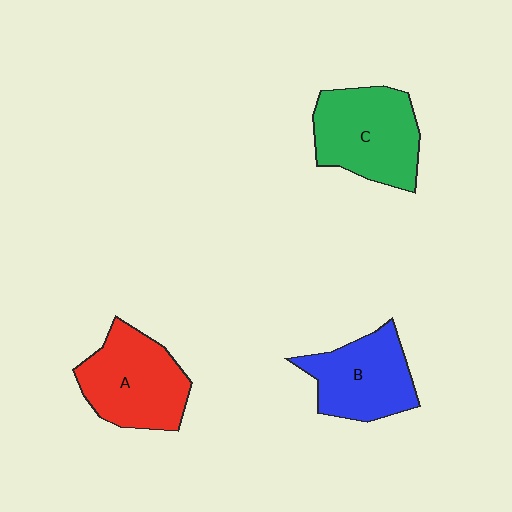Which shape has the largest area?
Shape C (green).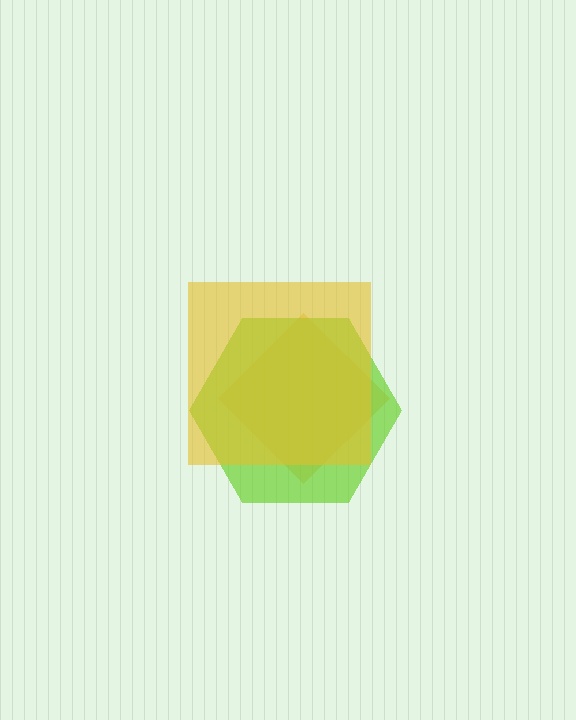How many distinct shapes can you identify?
There are 3 distinct shapes: an orange diamond, a lime hexagon, a yellow square.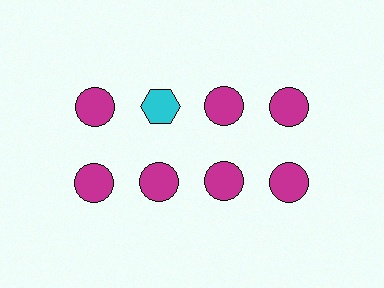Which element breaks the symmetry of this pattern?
The cyan hexagon in the top row, second from left column breaks the symmetry. All other shapes are magenta circles.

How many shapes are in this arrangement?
There are 8 shapes arranged in a grid pattern.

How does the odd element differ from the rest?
It differs in both color (cyan instead of magenta) and shape (hexagon instead of circle).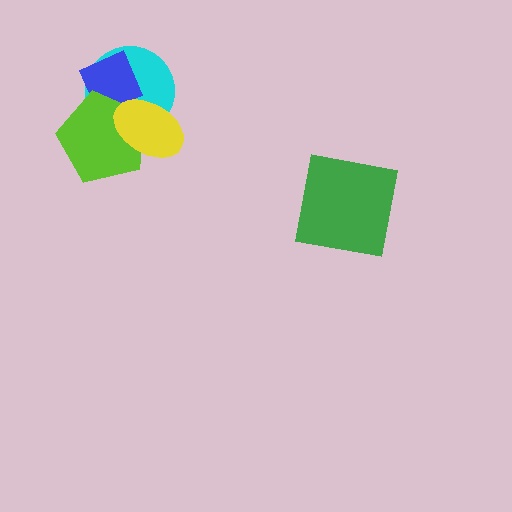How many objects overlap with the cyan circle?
3 objects overlap with the cyan circle.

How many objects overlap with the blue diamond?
3 objects overlap with the blue diamond.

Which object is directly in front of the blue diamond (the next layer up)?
The lime pentagon is directly in front of the blue diamond.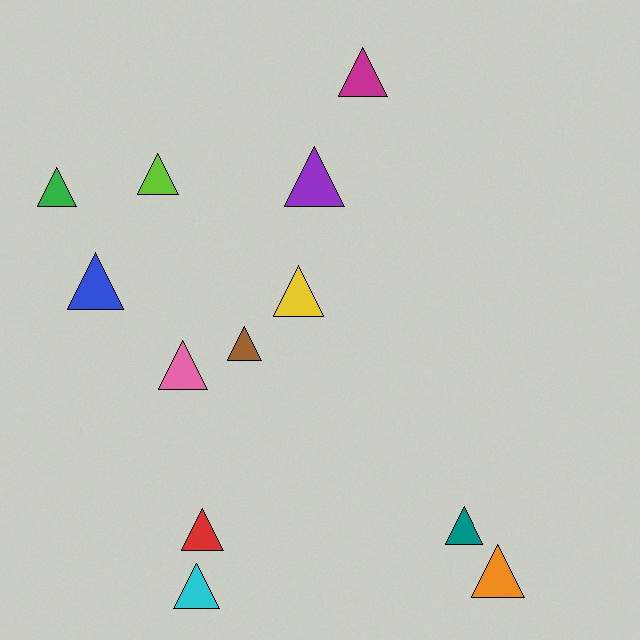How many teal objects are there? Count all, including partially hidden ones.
There is 1 teal object.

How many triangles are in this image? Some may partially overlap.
There are 12 triangles.